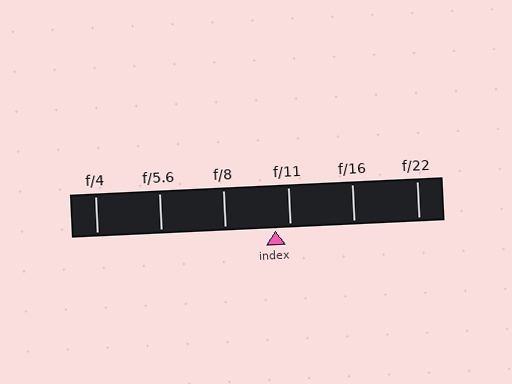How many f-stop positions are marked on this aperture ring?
There are 6 f-stop positions marked.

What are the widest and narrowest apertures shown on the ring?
The widest aperture shown is f/4 and the narrowest is f/22.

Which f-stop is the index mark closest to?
The index mark is closest to f/11.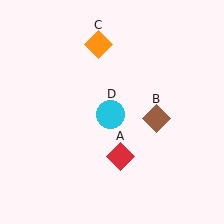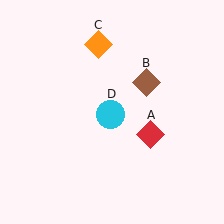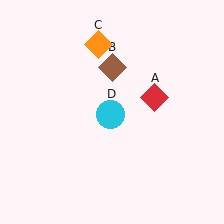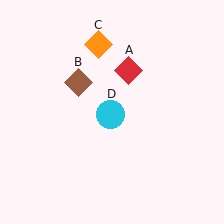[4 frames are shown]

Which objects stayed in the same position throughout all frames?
Orange diamond (object C) and cyan circle (object D) remained stationary.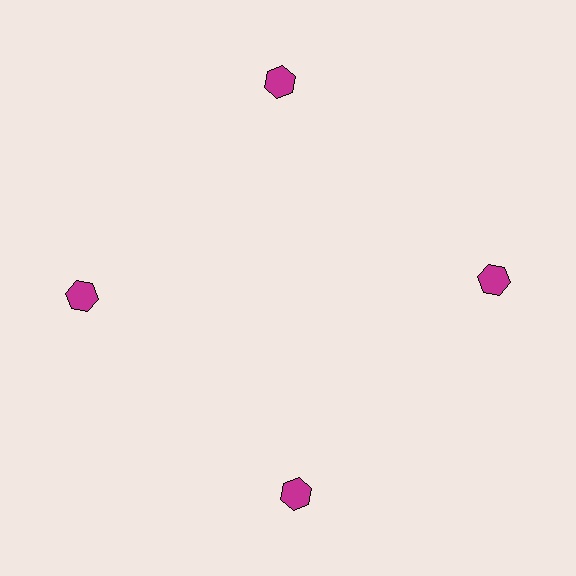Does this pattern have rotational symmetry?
Yes, this pattern has 4-fold rotational symmetry. It looks the same after rotating 90 degrees around the center.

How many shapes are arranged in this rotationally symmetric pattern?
There are 4 shapes, arranged in 4 groups of 1.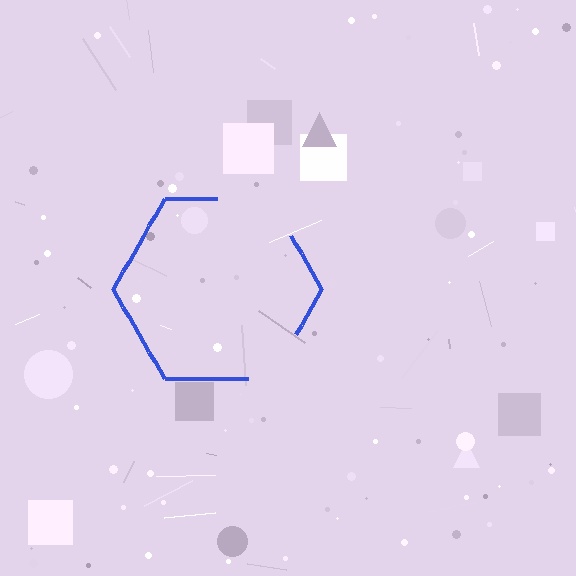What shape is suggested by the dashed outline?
The dashed outline suggests a hexagon.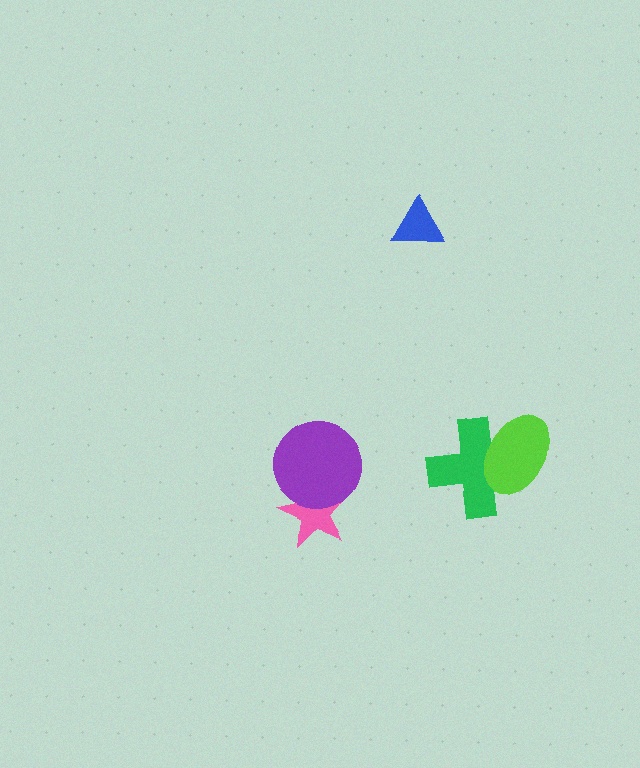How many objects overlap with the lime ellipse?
1 object overlaps with the lime ellipse.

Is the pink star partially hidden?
Yes, it is partially covered by another shape.